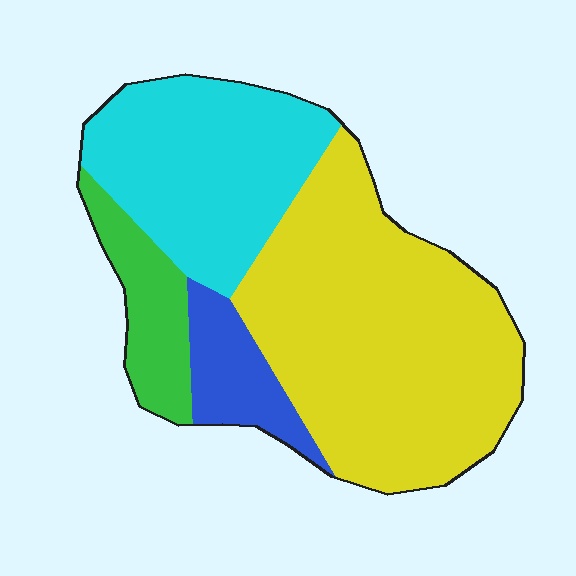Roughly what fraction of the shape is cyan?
Cyan covers around 30% of the shape.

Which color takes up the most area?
Yellow, at roughly 50%.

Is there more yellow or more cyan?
Yellow.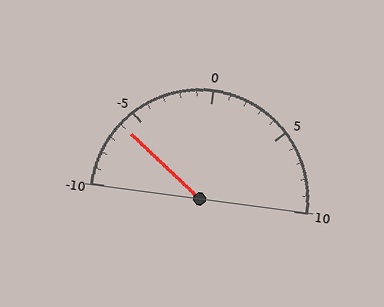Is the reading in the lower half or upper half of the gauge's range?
The reading is in the lower half of the range (-10 to 10).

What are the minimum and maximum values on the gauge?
The gauge ranges from -10 to 10.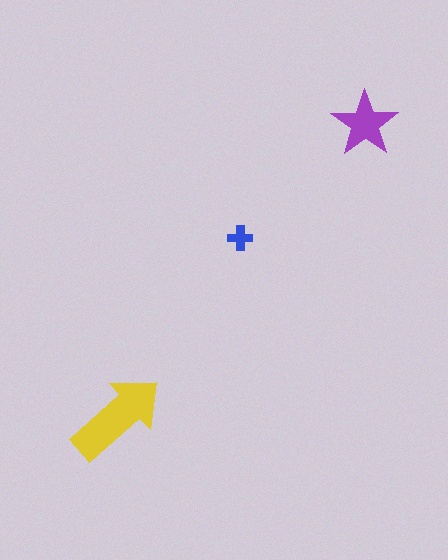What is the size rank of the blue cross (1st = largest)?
3rd.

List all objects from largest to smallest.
The yellow arrow, the purple star, the blue cross.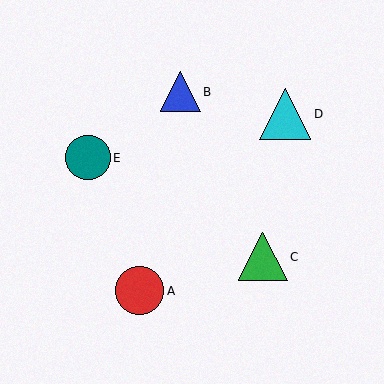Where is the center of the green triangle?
The center of the green triangle is at (263, 257).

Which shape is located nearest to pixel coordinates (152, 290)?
The red circle (labeled A) at (140, 291) is nearest to that location.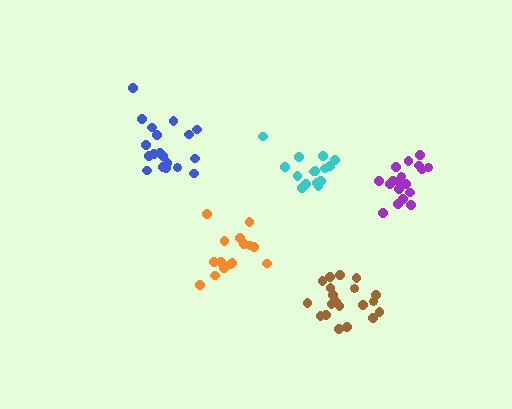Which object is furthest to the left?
The blue cluster is leftmost.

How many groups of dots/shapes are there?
There are 5 groups.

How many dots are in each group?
Group 1: 15 dots, Group 2: 15 dots, Group 3: 18 dots, Group 4: 19 dots, Group 5: 21 dots (88 total).